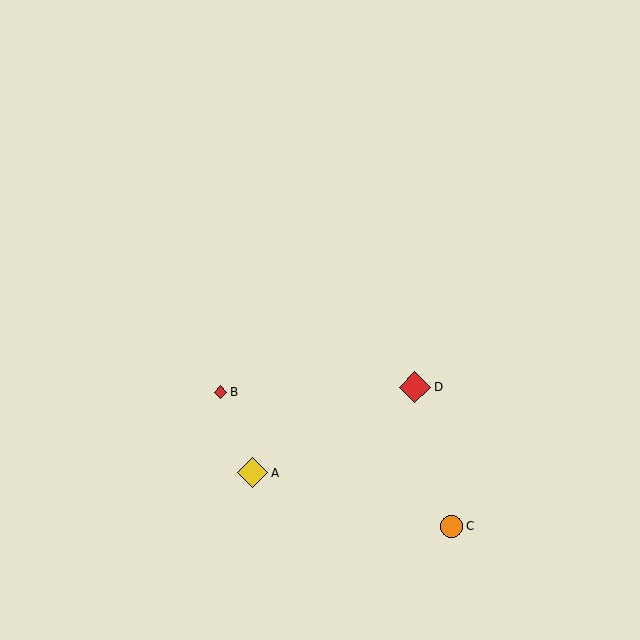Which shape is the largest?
The red diamond (labeled D) is the largest.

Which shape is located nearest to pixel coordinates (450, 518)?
The orange circle (labeled C) at (452, 526) is nearest to that location.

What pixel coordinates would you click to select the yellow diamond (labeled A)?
Click at (253, 473) to select the yellow diamond A.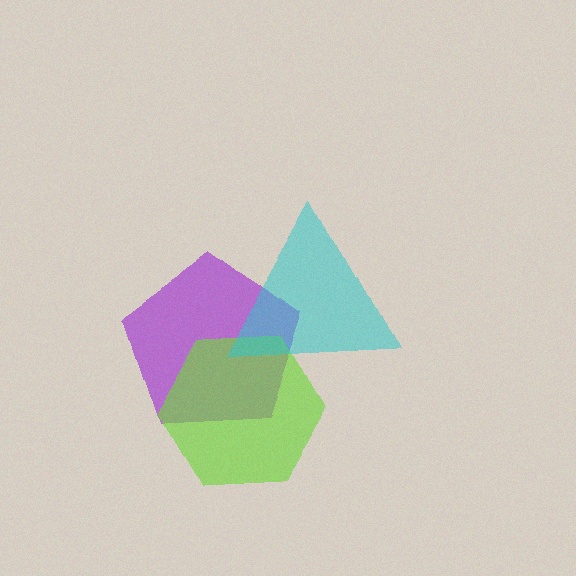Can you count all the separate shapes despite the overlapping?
Yes, there are 3 separate shapes.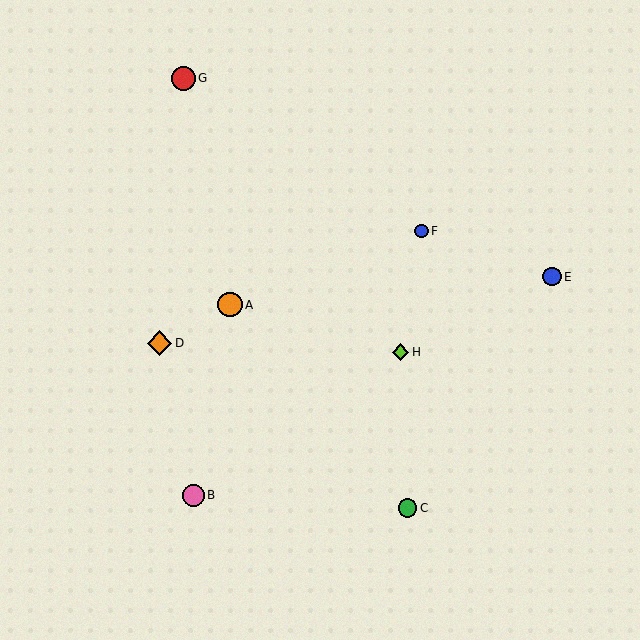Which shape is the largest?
The orange diamond (labeled D) is the largest.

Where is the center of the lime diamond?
The center of the lime diamond is at (400, 352).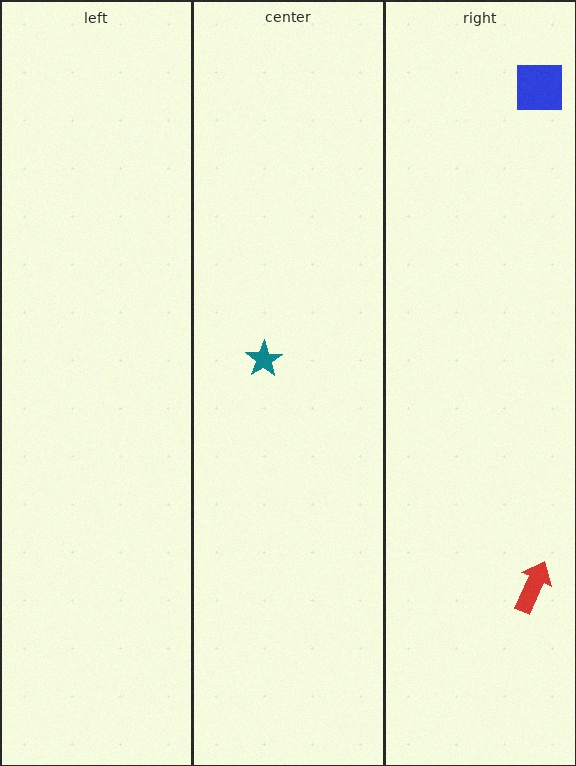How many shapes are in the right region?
2.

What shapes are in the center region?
The teal star.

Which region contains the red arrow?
The right region.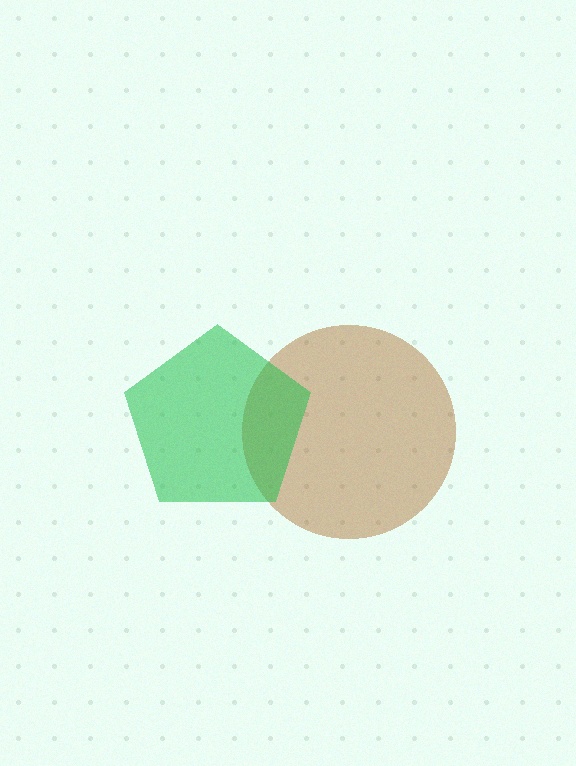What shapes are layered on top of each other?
The layered shapes are: a brown circle, a green pentagon.